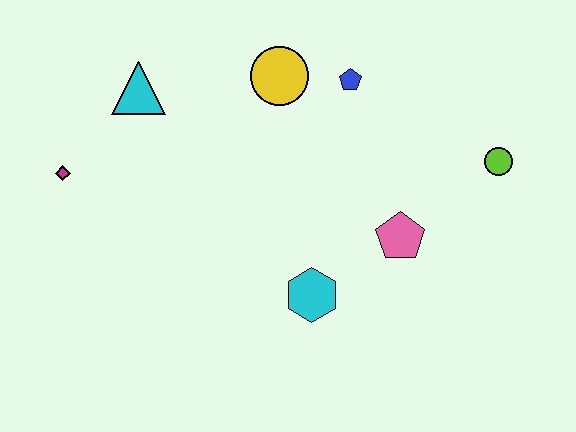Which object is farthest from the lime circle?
The magenta diamond is farthest from the lime circle.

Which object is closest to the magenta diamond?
The cyan triangle is closest to the magenta diamond.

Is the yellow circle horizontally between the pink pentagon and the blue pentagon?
No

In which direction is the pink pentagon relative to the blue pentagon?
The pink pentagon is below the blue pentagon.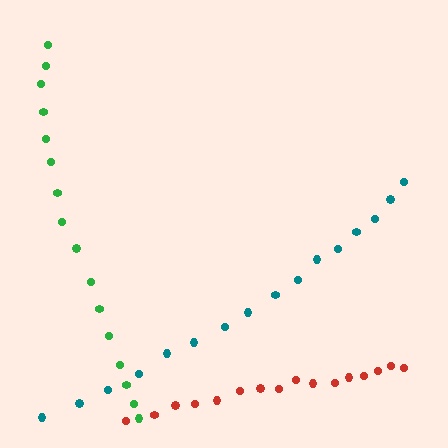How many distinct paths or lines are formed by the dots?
There are 3 distinct paths.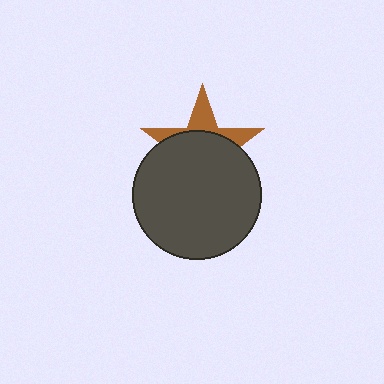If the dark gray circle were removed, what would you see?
You would see the complete brown star.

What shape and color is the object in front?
The object in front is a dark gray circle.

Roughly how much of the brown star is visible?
A small part of it is visible (roughly 33%).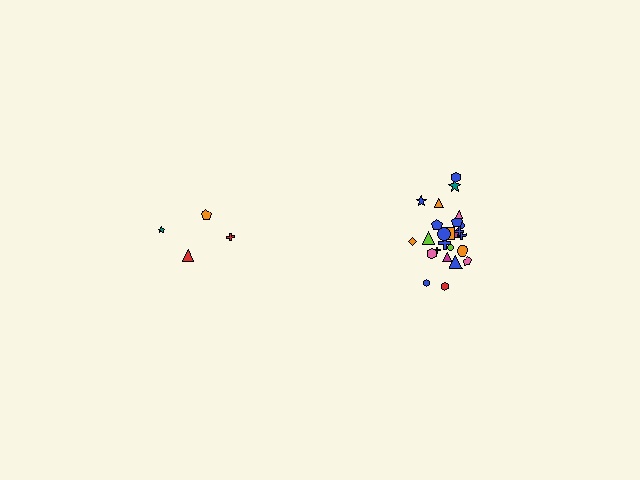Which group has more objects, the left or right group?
The right group.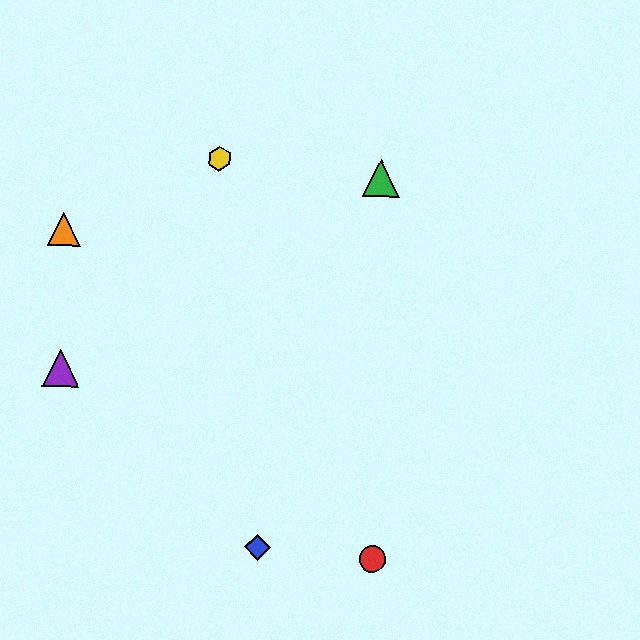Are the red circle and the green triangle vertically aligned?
Yes, both are at x≈372.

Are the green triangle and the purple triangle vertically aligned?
No, the green triangle is at x≈381 and the purple triangle is at x≈61.